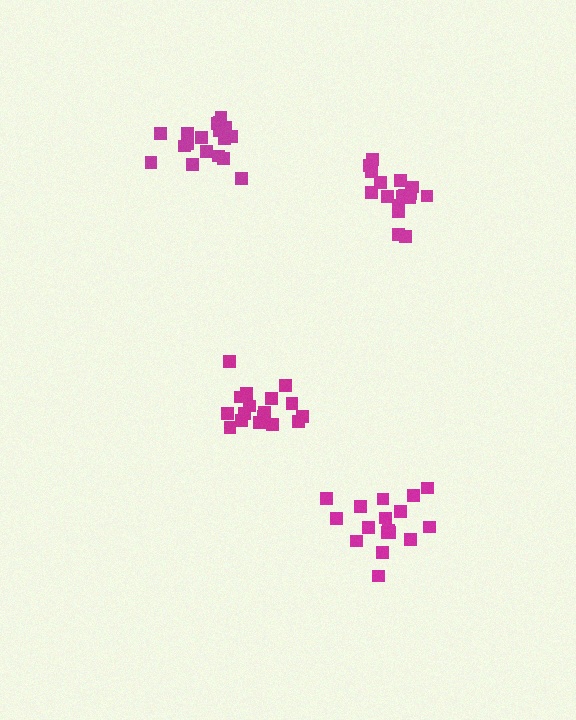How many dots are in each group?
Group 1: 17 dots, Group 2: 17 dots, Group 3: 17 dots, Group 4: 18 dots (69 total).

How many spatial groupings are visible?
There are 4 spatial groupings.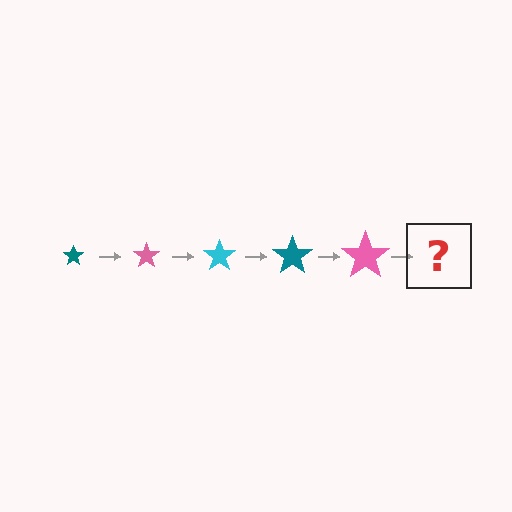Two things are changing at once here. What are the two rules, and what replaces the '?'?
The two rules are that the star grows larger each step and the color cycles through teal, pink, and cyan. The '?' should be a cyan star, larger than the previous one.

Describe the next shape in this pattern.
It should be a cyan star, larger than the previous one.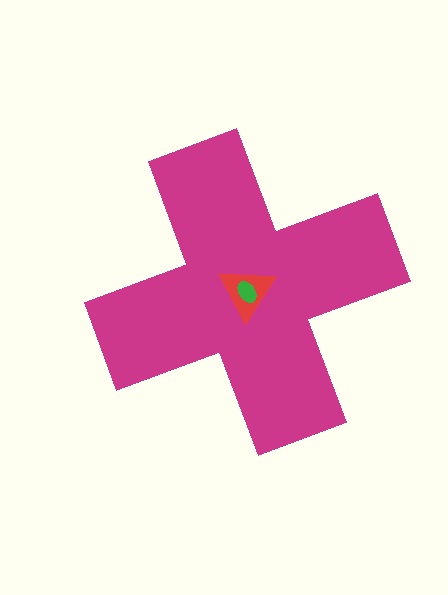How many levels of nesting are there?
3.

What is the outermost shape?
The magenta cross.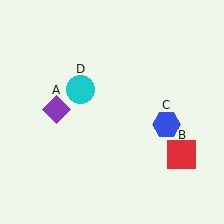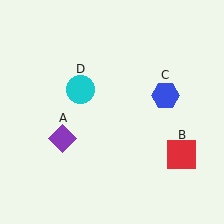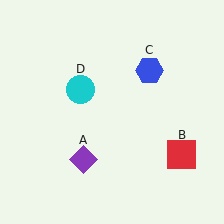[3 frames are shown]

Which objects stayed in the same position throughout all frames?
Red square (object B) and cyan circle (object D) remained stationary.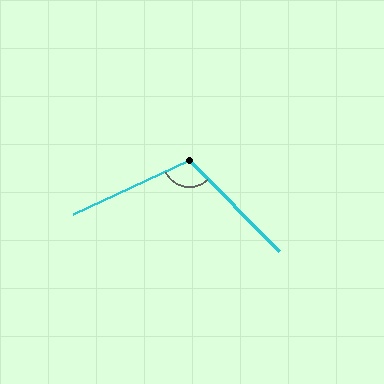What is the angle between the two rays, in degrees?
Approximately 109 degrees.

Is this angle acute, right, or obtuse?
It is obtuse.